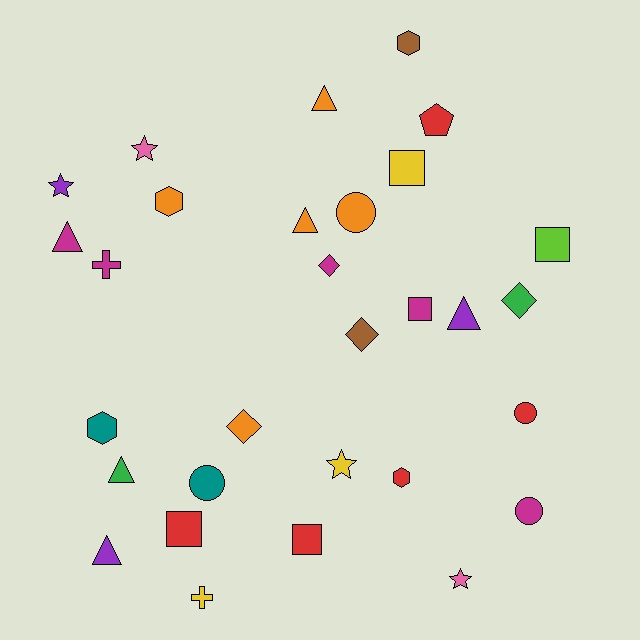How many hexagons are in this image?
There are 4 hexagons.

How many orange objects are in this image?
There are 5 orange objects.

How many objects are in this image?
There are 30 objects.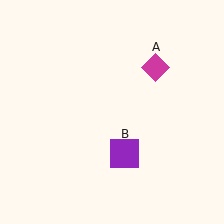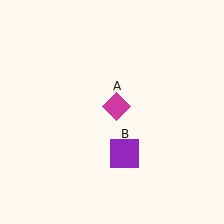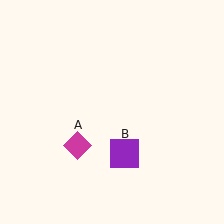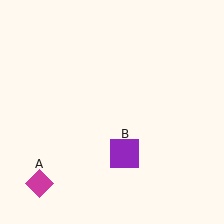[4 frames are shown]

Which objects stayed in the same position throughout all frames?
Purple square (object B) remained stationary.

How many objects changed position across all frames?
1 object changed position: magenta diamond (object A).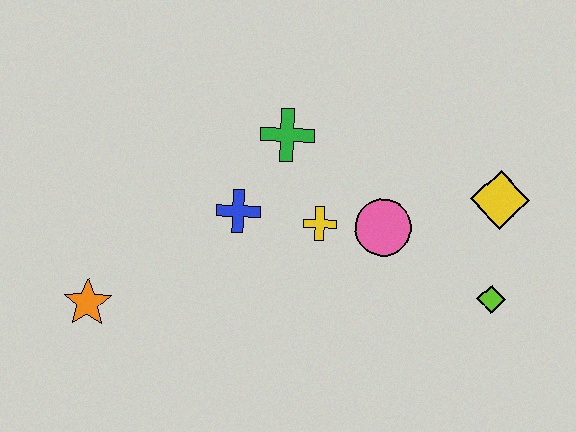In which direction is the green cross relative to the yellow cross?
The green cross is above the yellow cross.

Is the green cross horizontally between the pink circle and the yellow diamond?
No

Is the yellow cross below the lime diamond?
No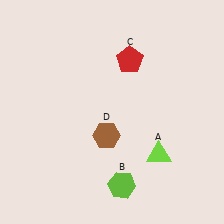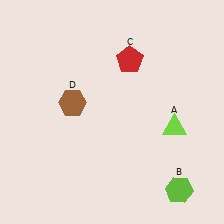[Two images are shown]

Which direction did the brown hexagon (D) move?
The brown hexagon (D) moved left.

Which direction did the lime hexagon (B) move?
The lime hexagon (B) moved right.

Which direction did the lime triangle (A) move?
The lime triangle (A) moved up.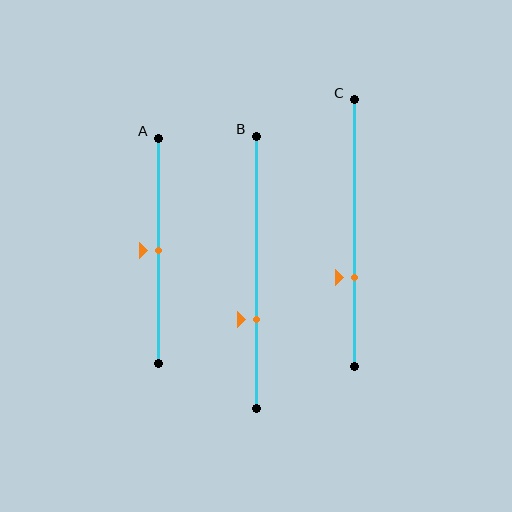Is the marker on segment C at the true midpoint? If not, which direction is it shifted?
No, the marker on segment C is shifted downward by about 17% of the segment length.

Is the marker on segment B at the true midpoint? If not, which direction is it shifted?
No, the marker on segment B is shifted downward by about 17% of the segment length.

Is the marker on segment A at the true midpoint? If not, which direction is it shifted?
Yes, the marker on segment A is at the true midpoint.